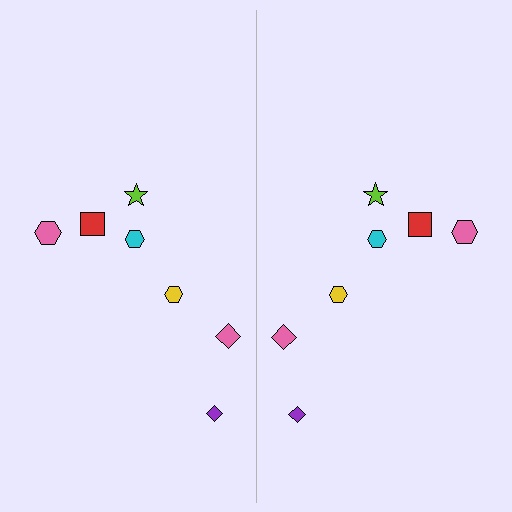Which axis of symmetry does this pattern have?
The pattern has a vertical axis of symmetry running through the center of the image.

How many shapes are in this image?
There are 14 shapes in this image.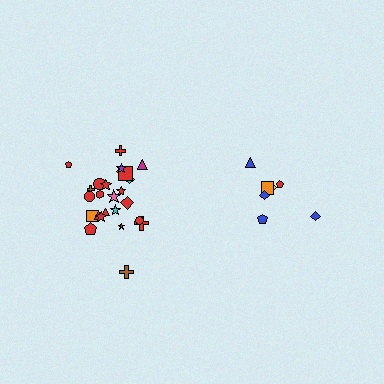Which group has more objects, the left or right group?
The left group.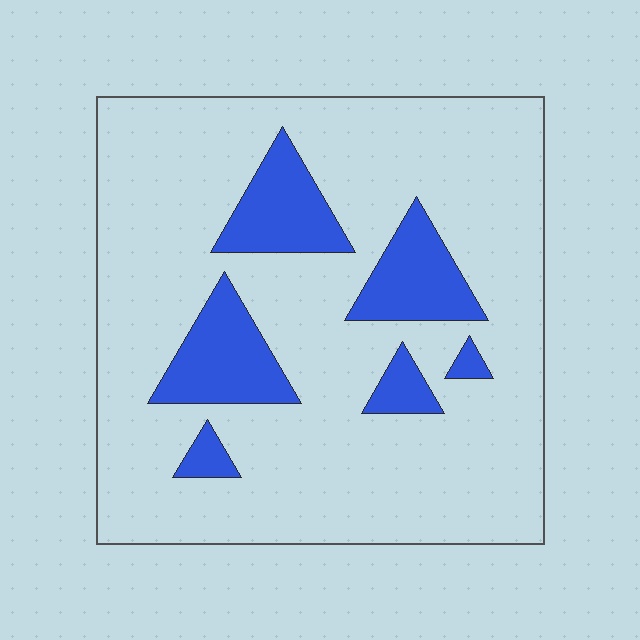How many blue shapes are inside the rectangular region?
6.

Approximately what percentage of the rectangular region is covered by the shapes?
Approximately 15%.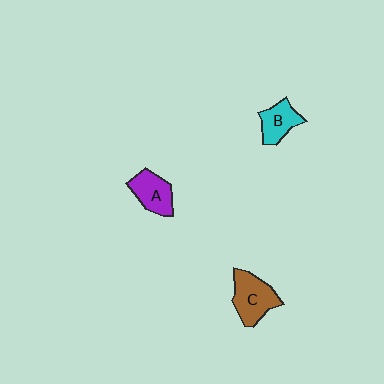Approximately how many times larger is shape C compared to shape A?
Approximately 1.3 times.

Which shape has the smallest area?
Shape B (cyan).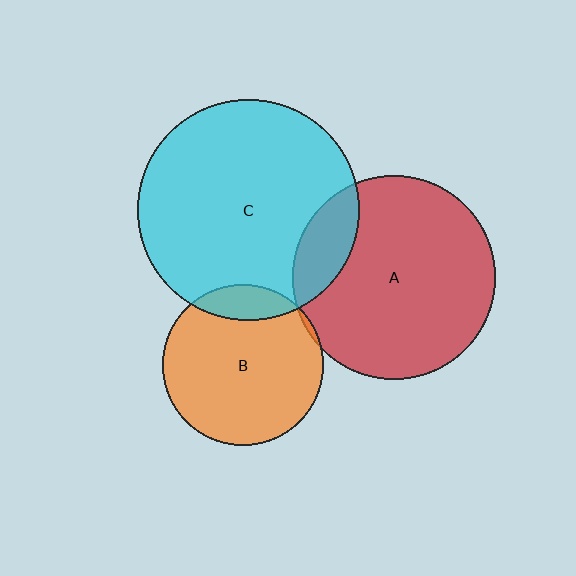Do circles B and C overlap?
Yes.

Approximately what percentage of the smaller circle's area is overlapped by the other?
Approximately 15%.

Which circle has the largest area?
Circle C (cyan).